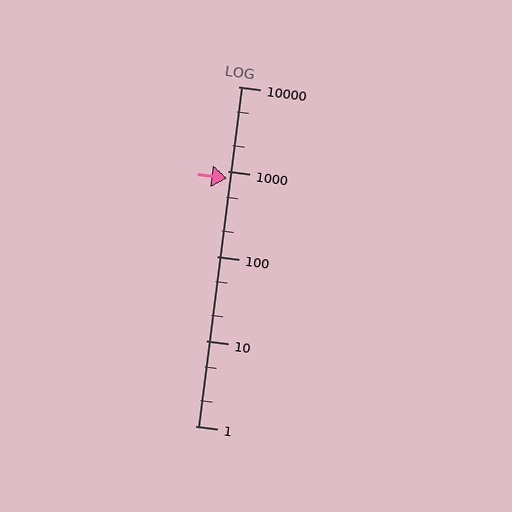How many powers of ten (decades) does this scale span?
The scale spans 4 decades, from 1 to 10000.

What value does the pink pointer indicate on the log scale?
The pointer indicates approximately 820.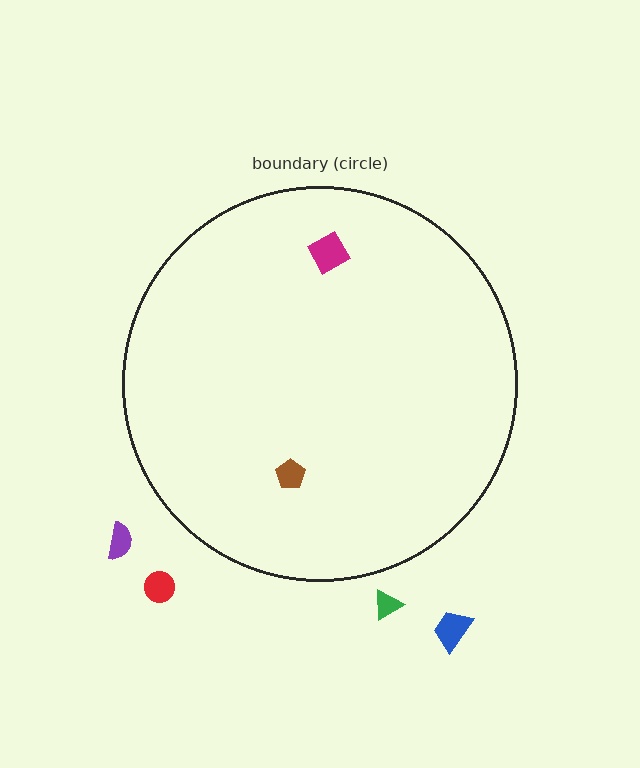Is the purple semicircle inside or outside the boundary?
Outside.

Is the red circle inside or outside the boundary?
Outside.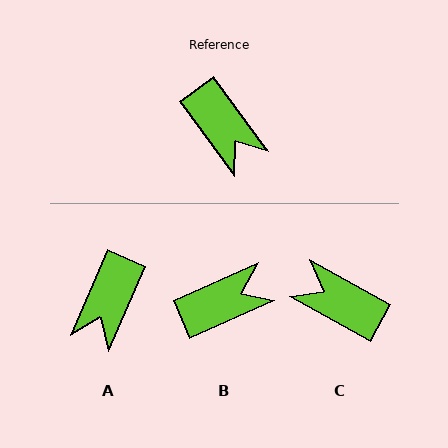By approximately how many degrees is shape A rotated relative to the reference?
Approximately 60 degrees clockwise.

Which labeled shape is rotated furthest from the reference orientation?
C, about 155 degrees away.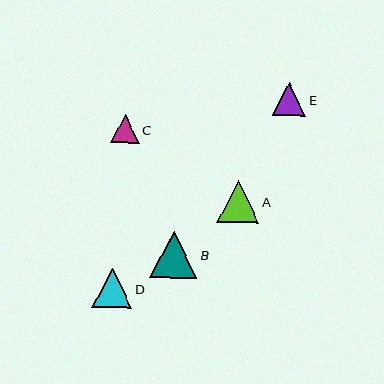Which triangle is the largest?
Triangle B is the largest with a size of approximately 47 pixels.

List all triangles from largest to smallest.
From largest to smallest: B, A, D, E, C.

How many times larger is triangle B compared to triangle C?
Triangle B is approximately 1.6 times the size of triangle C.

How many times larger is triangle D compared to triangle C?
Triangle D is approximately 1.4 times the size of triangle C.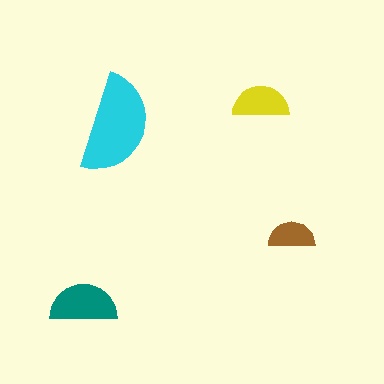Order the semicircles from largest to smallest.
the cyan one, the teal one, the yellow one, the brown one.